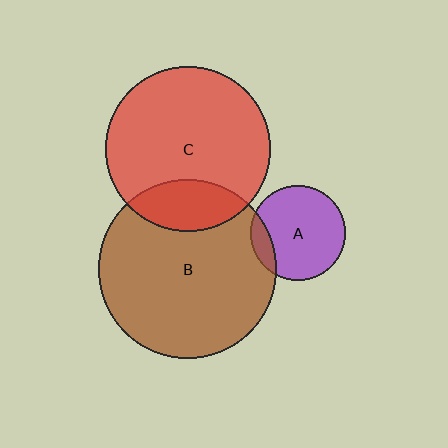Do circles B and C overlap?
Yes.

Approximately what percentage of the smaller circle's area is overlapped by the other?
Approximately 20%.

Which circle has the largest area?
Circle B (brown).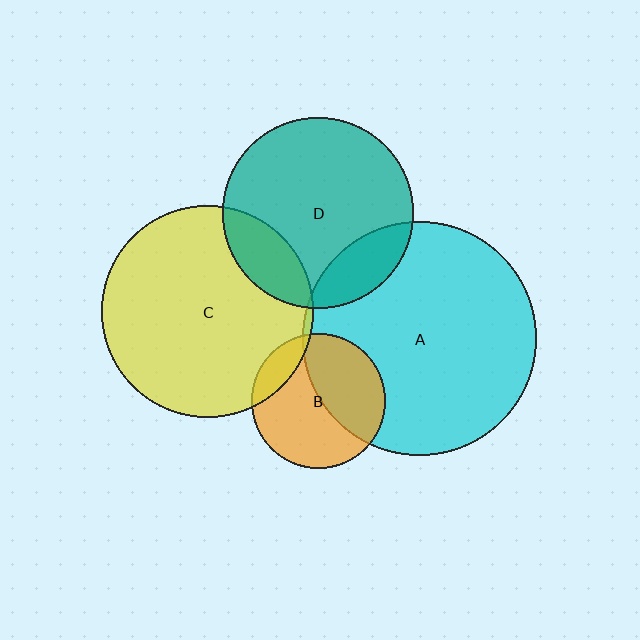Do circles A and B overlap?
Yes.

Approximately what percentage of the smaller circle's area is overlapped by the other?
Approximately 40%.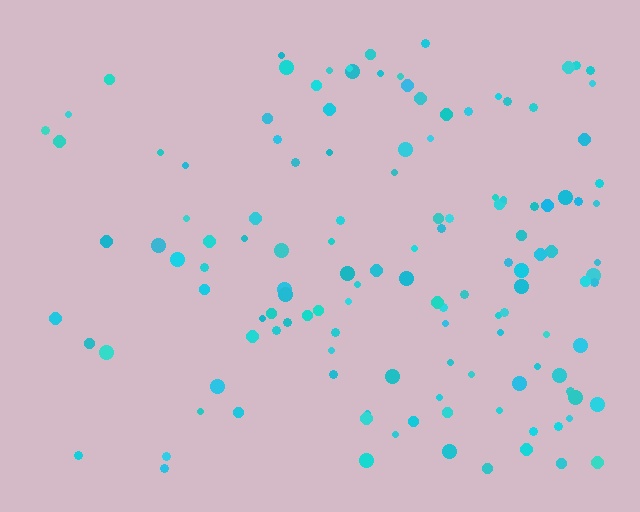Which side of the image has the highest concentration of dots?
The right.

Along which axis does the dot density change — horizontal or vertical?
Horizontal.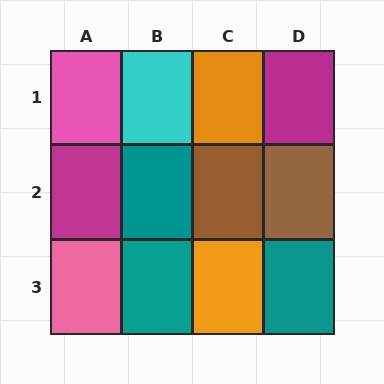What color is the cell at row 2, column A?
Magenta.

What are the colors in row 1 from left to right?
Pink, cyan, orange, magenta.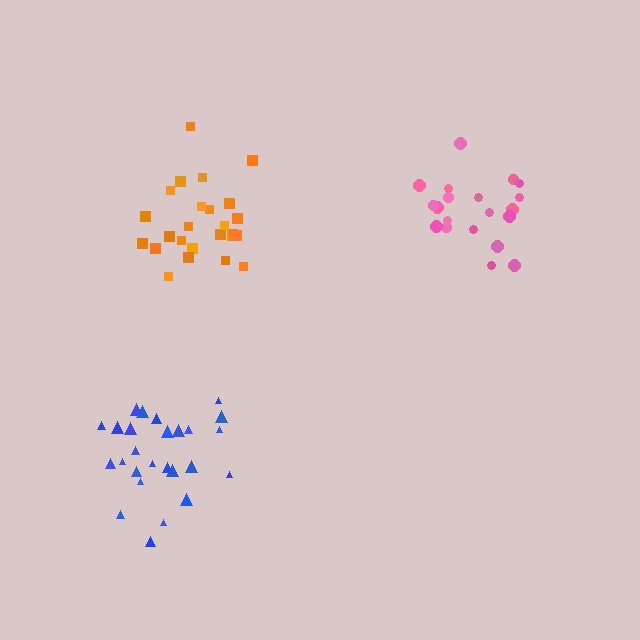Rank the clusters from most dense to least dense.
orange, pink, blue.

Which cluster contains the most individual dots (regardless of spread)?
Blue (26).